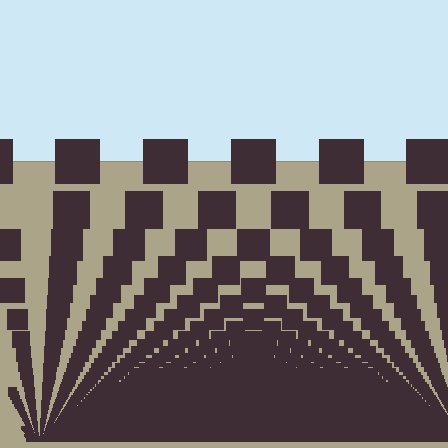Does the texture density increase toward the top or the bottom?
Density increases toward the bottom.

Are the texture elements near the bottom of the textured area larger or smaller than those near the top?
Smaller. The gradient is inverted — elements near the bottom are smaller and denser.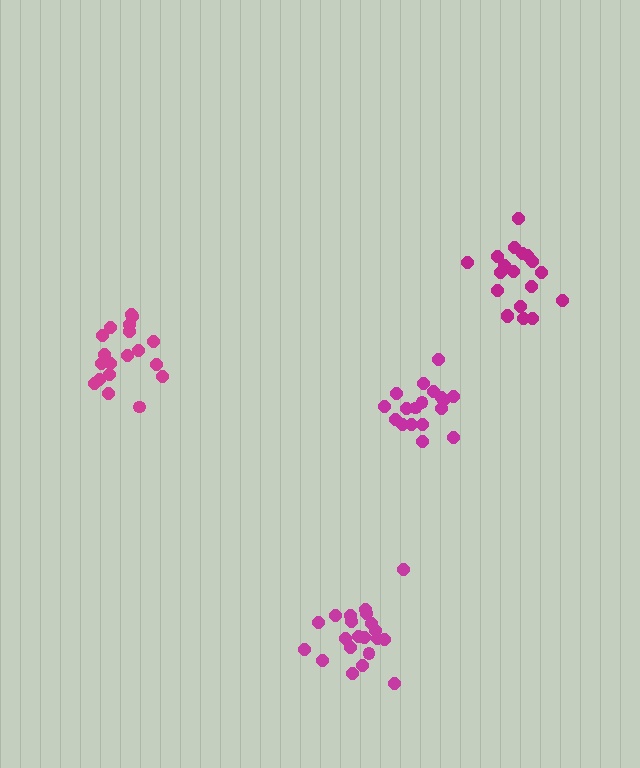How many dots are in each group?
Group 1: 19 dots, Group 2: 18 dots, Group 3: 21 dots, Group 4: 19 dots (77 total).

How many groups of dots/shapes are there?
There are 4 groups.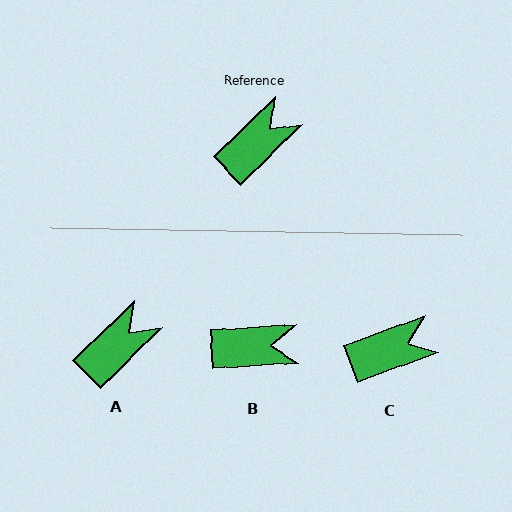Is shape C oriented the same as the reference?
No, it is off by about 25 degrees.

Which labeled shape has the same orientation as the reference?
A.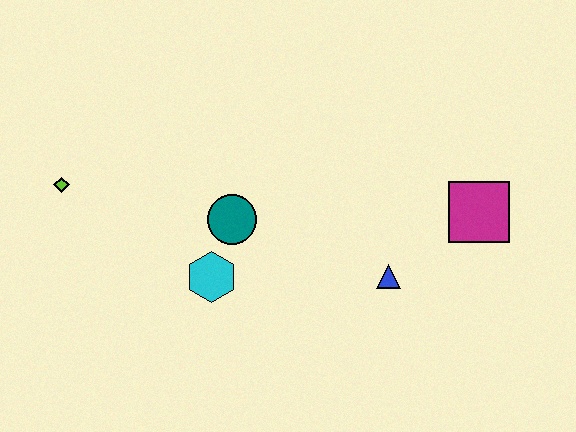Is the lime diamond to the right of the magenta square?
No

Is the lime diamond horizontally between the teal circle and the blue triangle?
No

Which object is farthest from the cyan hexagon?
The magenta square is farthest from the cyan hexagon.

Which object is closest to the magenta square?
The blue triangle is closest to the magenta square.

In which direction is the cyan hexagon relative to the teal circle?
The cyan hexagon is below the teal circle.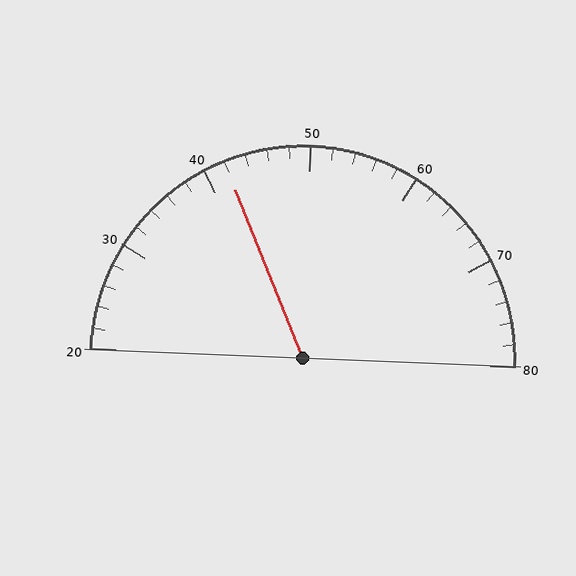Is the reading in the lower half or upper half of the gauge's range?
The reading is in the lower half of the range (20 to 80).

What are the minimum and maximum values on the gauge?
The gauge ranges from 20 to 80.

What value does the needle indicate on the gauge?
The needle indicates approximately 42.